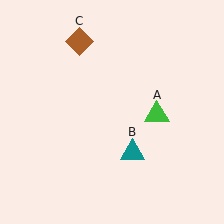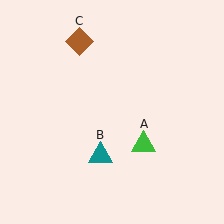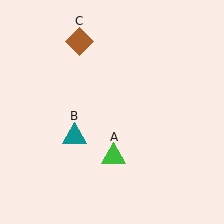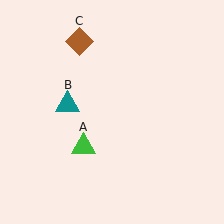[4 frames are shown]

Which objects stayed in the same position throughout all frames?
Brown diamond (object C) remained stationary.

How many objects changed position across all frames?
2 objects changed position: green triangle (object A), teal triangle (object B).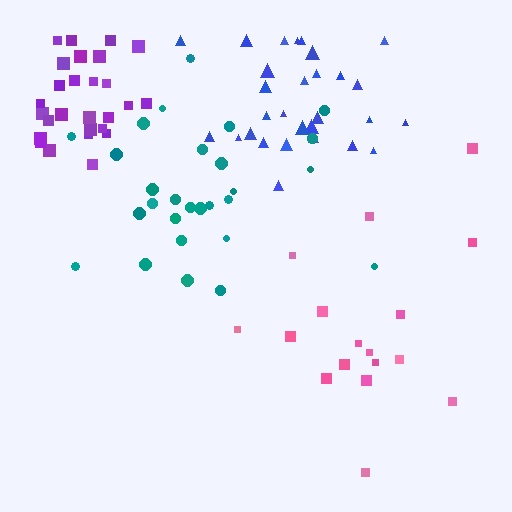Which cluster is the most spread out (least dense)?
Pink.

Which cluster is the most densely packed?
Purple.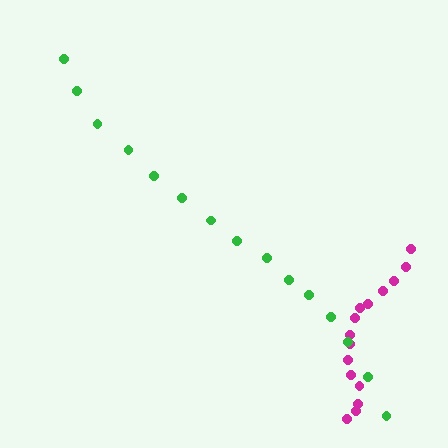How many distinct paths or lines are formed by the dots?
There are 2 distinct paths.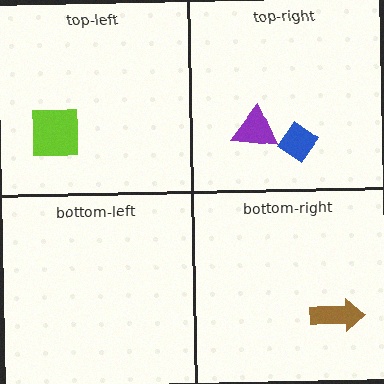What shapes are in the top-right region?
The blue diamond, the purple triangle.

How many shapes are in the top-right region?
2.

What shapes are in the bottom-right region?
The brown arrow.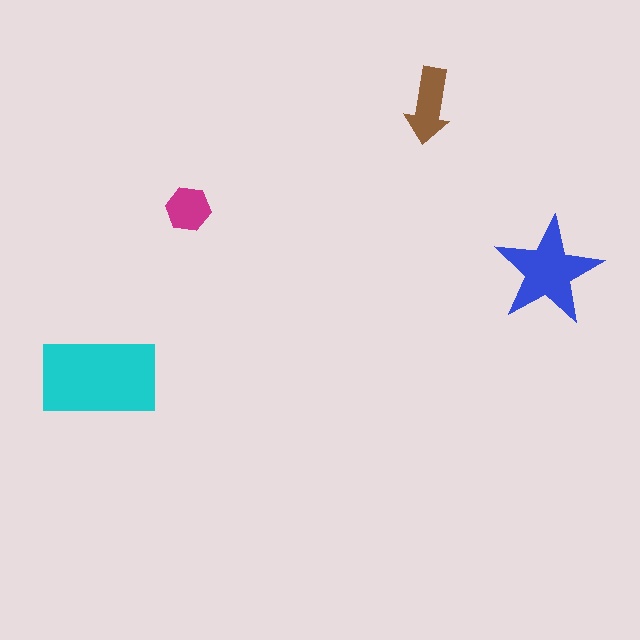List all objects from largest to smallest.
The cyan rectangle, the blue star, the brown arrow, the magenta hexagon.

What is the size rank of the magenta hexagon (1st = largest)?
4th.